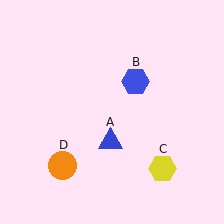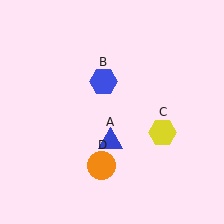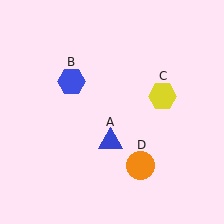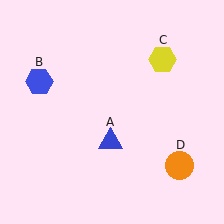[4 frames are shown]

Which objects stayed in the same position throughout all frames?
Blue triangle (object A) remained stationary.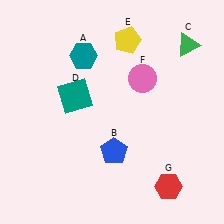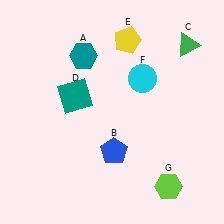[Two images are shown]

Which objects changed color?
F changed from pink to cyan. G changed from red to lime.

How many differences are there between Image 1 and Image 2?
There are 2 differences between the two images.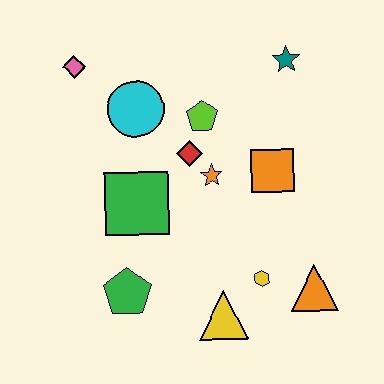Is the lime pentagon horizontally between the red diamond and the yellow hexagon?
Yes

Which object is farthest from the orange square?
The pink diamond is farthest from the orange square.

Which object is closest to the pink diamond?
The cyan circle is closest to the pink diamond.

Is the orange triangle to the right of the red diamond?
Yes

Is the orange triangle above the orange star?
No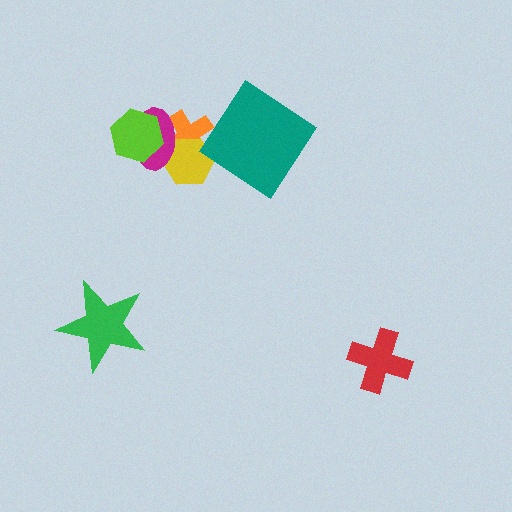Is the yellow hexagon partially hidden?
Yes, it is partially covered by another shape.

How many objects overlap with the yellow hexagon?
2 objects overlap with the yellow hexagon.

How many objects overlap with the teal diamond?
0 objects overlap with the teal diamond.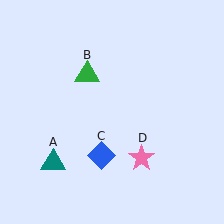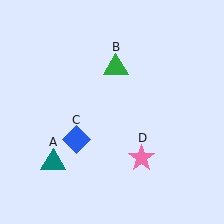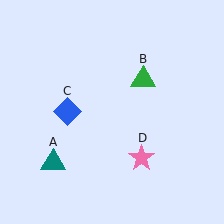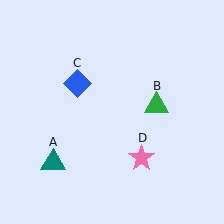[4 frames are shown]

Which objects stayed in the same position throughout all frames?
Teal triangle (object A) and pink star (object D) remained stationary.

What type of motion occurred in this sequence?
The green triangle (object B), blue diamond (object C) rotated clockwise around the center of the scene.